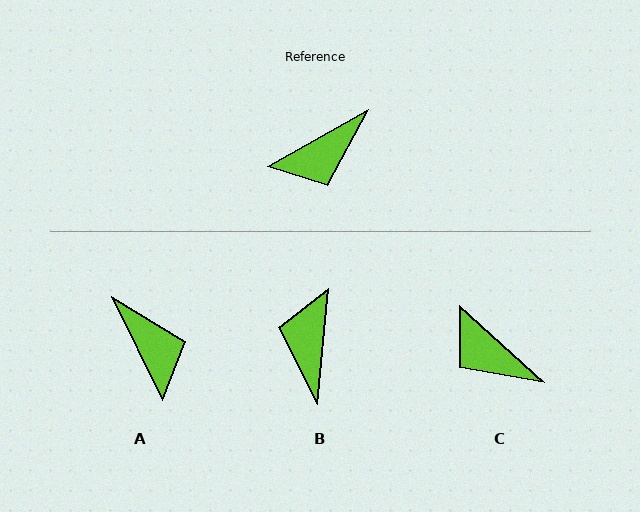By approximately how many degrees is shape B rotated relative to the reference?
Approximately 125 degrees clockwise.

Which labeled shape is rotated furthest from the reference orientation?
B, about 125 degrees away.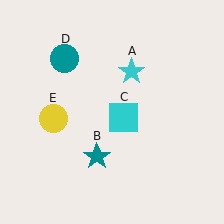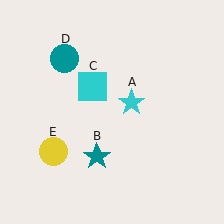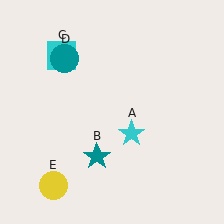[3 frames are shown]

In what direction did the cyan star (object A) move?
The cyan star (object A) moved down.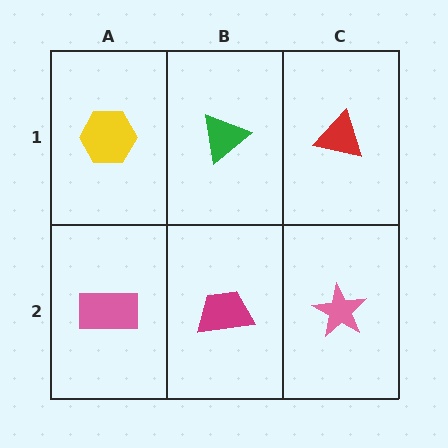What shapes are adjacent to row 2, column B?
A green triangle (row 1, column B), a pink rectangle (row 2, column A), a pink star (row 2, column C).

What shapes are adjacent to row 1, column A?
A pink rectangle (row 2, column A), a green triangle (row 1, column B).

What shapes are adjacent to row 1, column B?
A magenta trapezoid (row 2, column B), a yellow hexagon (row 1, column A), a red triangle (row 1, column C).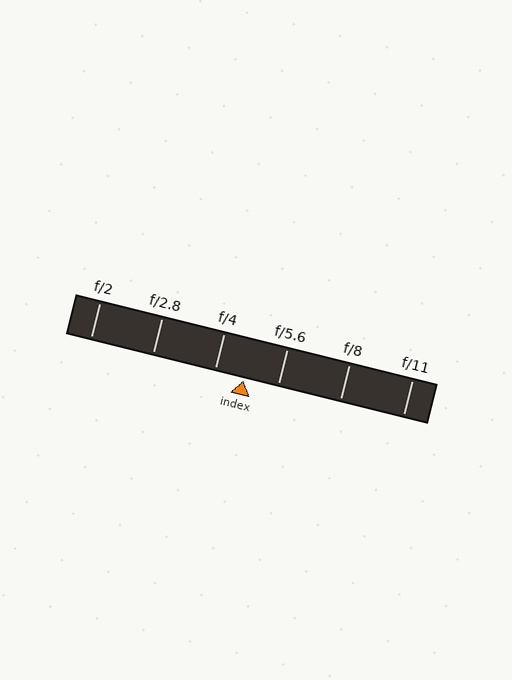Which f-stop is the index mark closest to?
The index mark is closest to f/4.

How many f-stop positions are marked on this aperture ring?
There are 6 f-stop positions marked.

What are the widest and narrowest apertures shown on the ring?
The widest aperture shown is f/2 and the narrowest is f/11.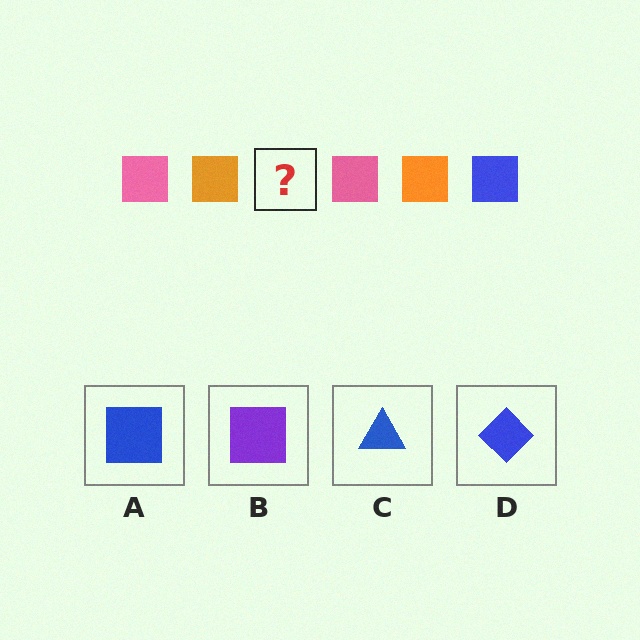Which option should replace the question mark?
Option A.